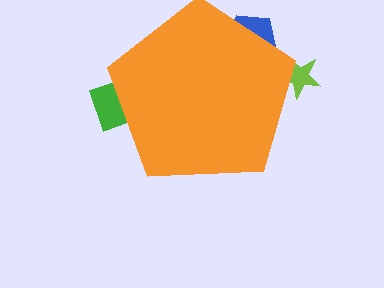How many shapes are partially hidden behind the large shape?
3 shapes are partially hidden.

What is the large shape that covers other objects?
An orange pentagon.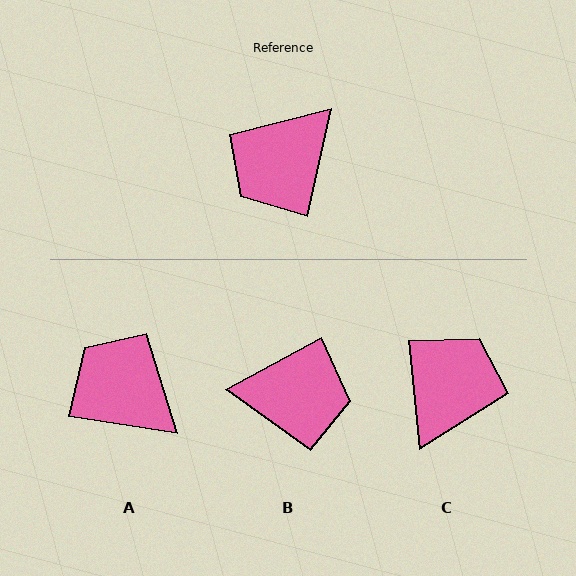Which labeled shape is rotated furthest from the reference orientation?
C, about 162 degrees away.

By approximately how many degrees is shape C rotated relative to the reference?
Approximately 162 degrees clockwise.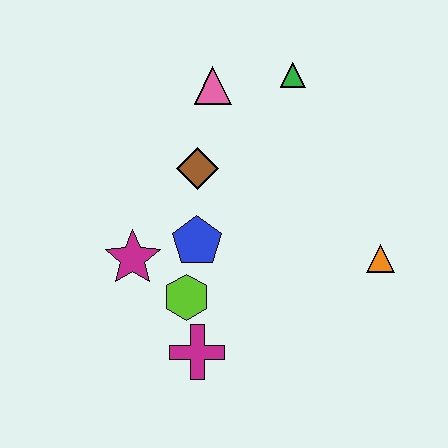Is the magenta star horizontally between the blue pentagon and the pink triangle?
No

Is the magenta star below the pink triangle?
Yes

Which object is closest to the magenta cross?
The lime hexagon is closest to the magenta cross.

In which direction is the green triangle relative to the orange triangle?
The green triangle is above the orange triangle.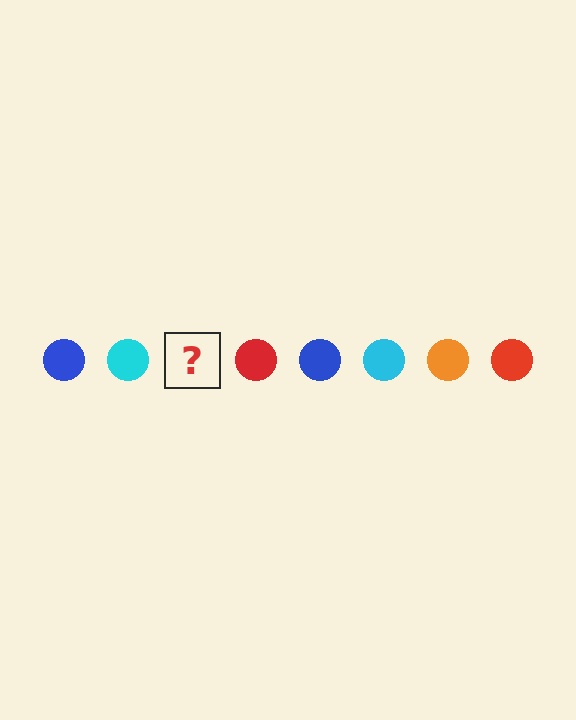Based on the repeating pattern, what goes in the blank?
The blank should be an orange circle.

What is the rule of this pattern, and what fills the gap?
The rule is that the pattern cycles through blue, cyan, orange, red circles. The gap should be filled with an orange circle.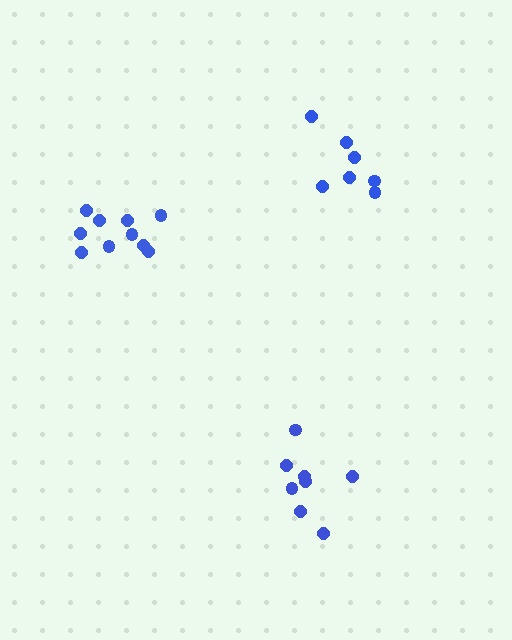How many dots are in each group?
Group 1: 8 dots, Group 2: 7 dots, Group 3: 10 dots (25 total).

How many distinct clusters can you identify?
There are 3 distinct clusters.